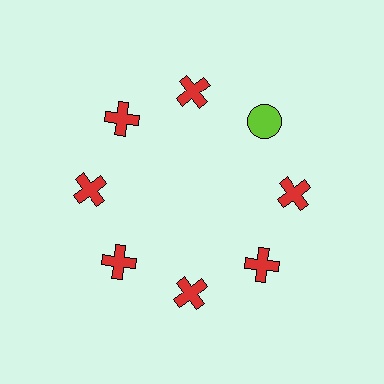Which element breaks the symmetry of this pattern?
The lime circle at roughly the 2 o'clock position breaks the symmetry. All other shapes are red crosses.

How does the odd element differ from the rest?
It differs in both color (lime instead of red) and shape (circle instead of cross).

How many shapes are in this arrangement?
There are 8 shapes arranged in a ring pattern.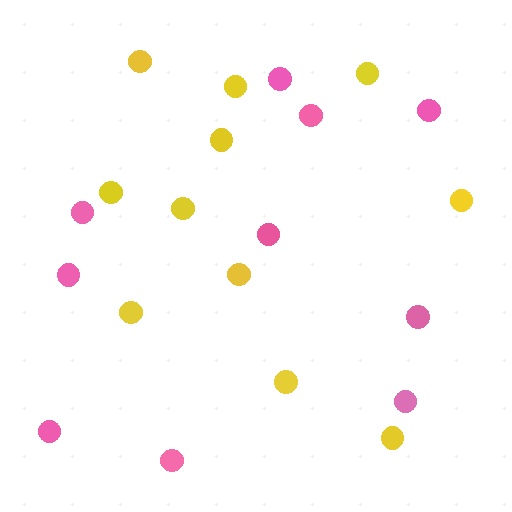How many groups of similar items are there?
There are 2 groups: one group of pink circles (10) and one group of yellow circles (11).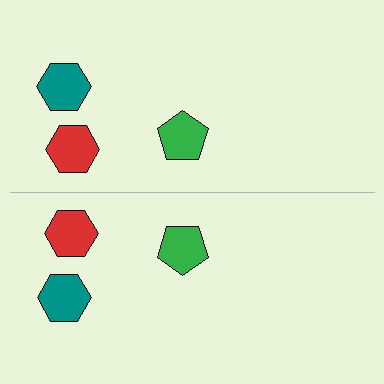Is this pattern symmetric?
Yes, this pattern has bilateral (reflection) symmetry.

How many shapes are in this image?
There are 6 shapes in this image.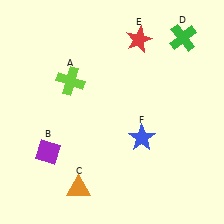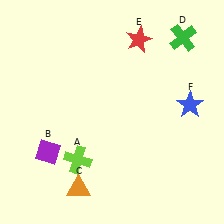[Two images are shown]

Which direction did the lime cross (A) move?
The lime cross (A) moved down.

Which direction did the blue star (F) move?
The blue star (F) moved right.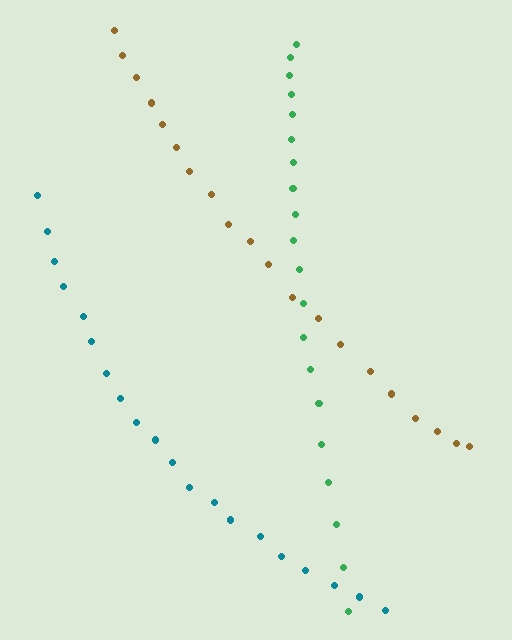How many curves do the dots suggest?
There are 3 distinct paths.